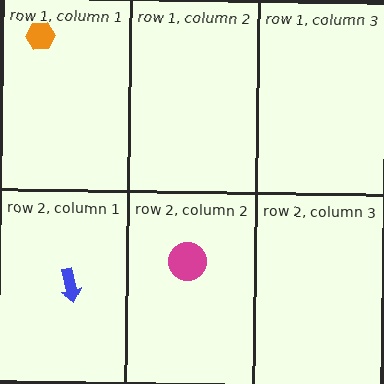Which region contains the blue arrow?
The row 2, column 1 region.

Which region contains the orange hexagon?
The row 1, column 1 region.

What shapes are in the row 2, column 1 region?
The blue arrow.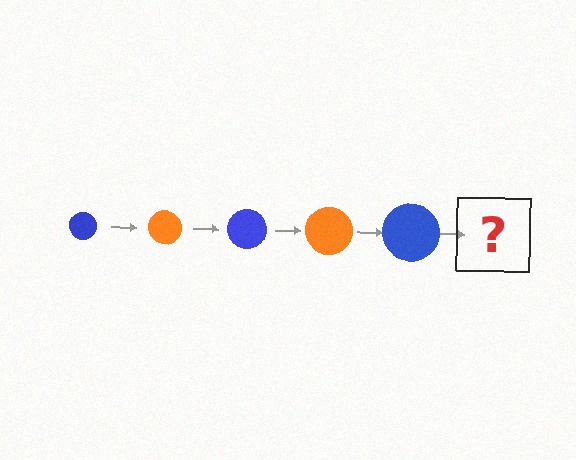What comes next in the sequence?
The next element should be an orange circle, larger than the previous one.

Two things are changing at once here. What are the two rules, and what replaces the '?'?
The two rules are that the circle grows larger each step and the color cycles through blue and orange. The '?' should be an orange circle, larger than the previous one.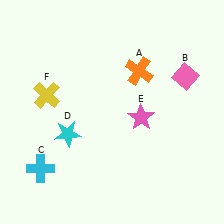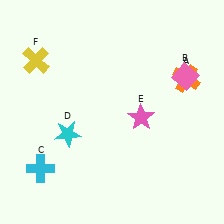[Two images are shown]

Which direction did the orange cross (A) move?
The orange cross (A) moved right.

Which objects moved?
The objects that moved are: the orange cross (A), the yellow cross (F).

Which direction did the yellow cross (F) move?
The yellow cross (F) moved up.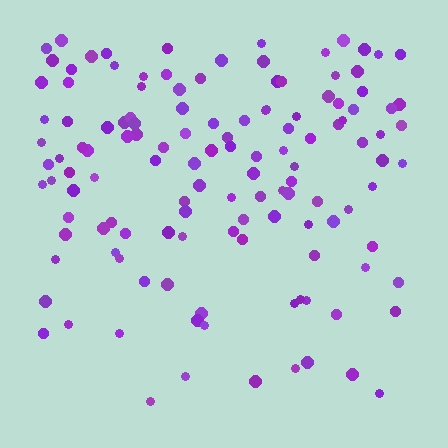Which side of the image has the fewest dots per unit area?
The bottom.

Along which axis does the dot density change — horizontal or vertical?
Vertical.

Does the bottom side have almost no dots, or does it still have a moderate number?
Still a moderate number, just noticeably fewer than the top.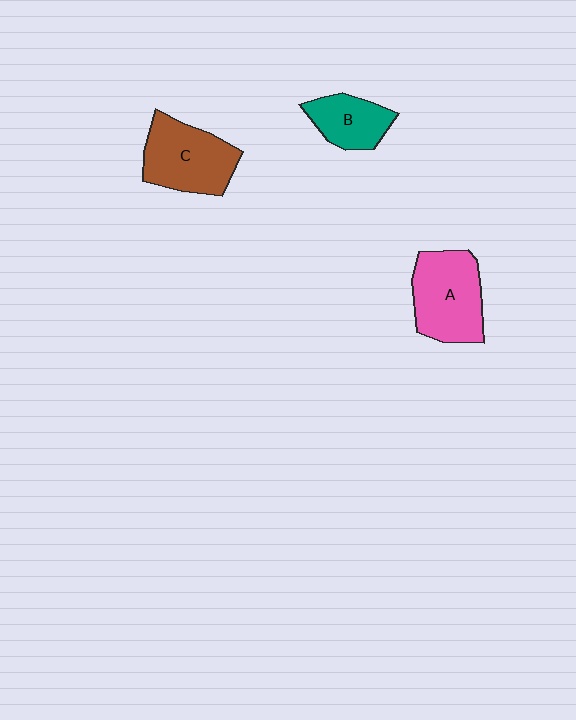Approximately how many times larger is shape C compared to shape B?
Approximately 1.6 times.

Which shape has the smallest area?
Shape B (teal).